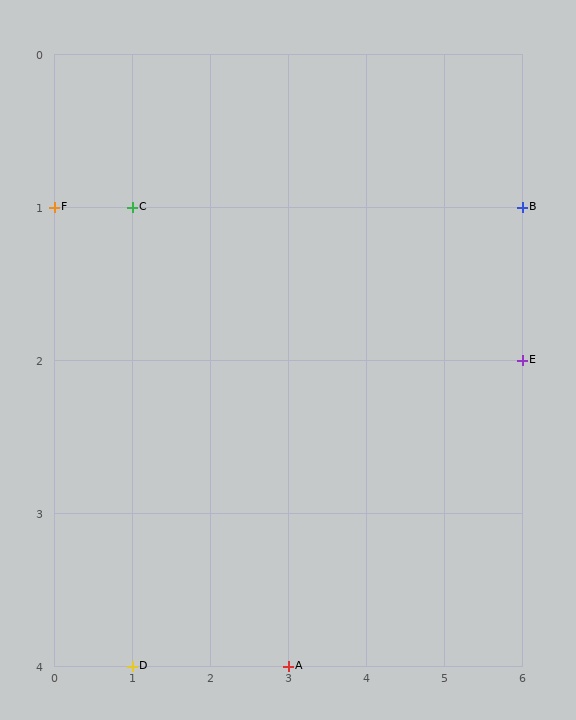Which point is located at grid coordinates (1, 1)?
Point C is at (1, 1).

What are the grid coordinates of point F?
Point F is at grid coordinates (0, 1).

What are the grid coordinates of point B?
Point B is at grid coordinates (6, 1).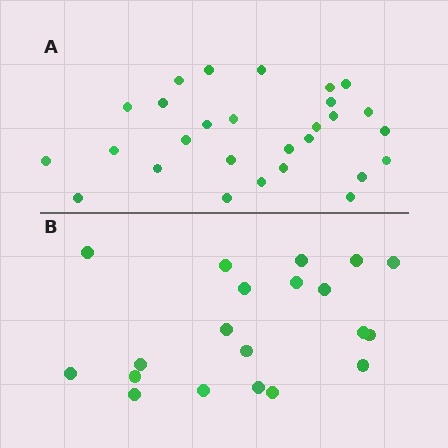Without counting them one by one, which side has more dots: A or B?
Region A (the top region) has more dots.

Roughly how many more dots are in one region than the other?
Region A has roughly 8 or so more dots than region B.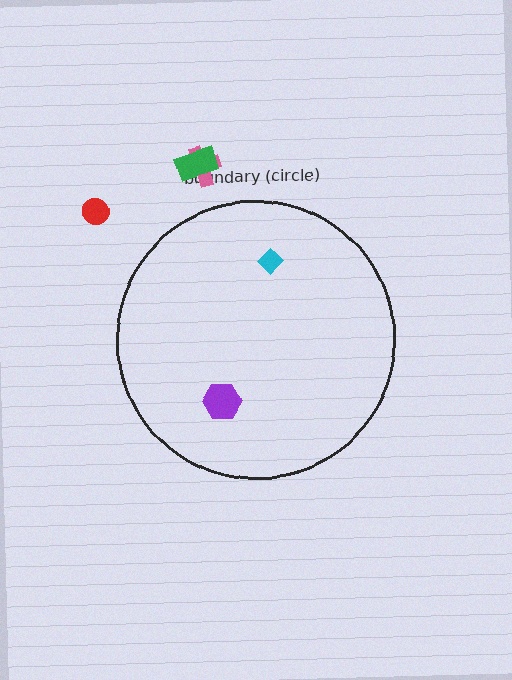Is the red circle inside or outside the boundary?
Outside.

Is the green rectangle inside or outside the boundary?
Outside.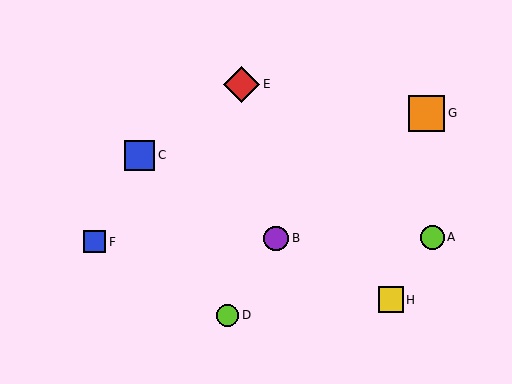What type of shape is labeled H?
Shape H is a yellow square.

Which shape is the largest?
The red diamond (labeled E) is the largest.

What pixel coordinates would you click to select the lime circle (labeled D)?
Click at (227, 315) to select the lime circle D.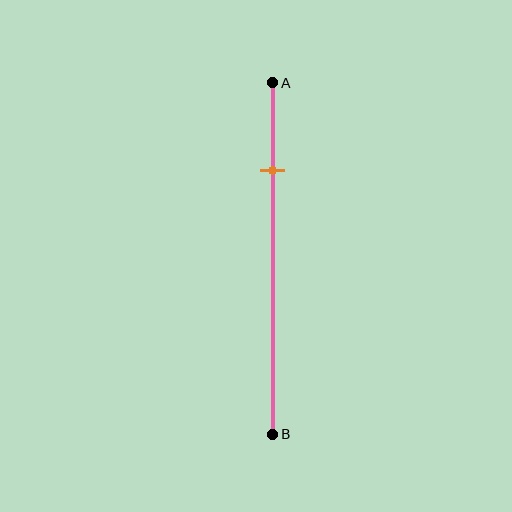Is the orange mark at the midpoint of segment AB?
No, the mark is at about 25% from A, not at the 50% midpoint.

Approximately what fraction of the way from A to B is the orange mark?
The orange mark is approximately 25% of the way from A to B.